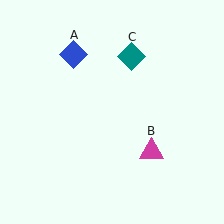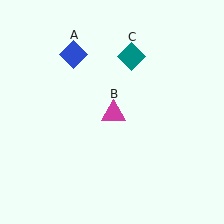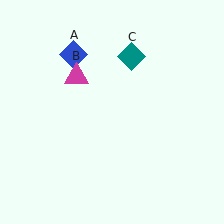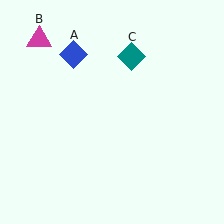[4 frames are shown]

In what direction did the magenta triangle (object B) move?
The magenta triangle (object B) moved up and to the left.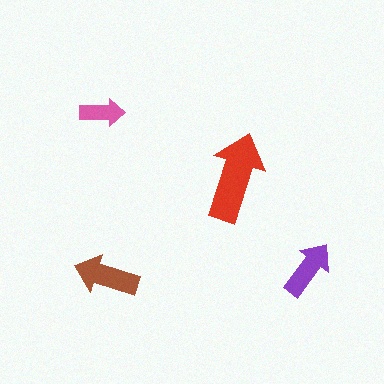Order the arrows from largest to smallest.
the red one, the brown one, the purple one, the pink one.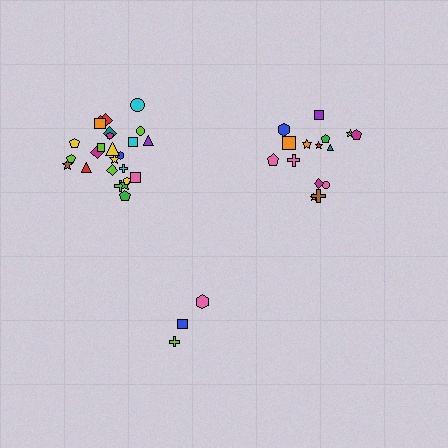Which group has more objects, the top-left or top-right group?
The top-left group.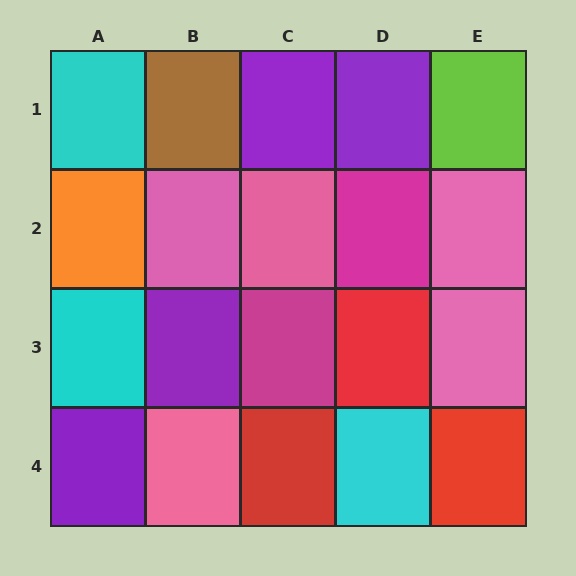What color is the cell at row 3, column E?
Pink.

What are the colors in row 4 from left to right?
Purple, pink, red, cyan, red.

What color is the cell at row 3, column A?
Cyan.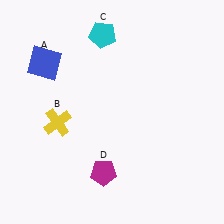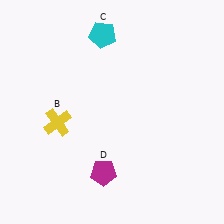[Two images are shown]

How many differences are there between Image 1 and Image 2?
There is 1 difference between the two images.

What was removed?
The blue square (A) was removed in Image 2.